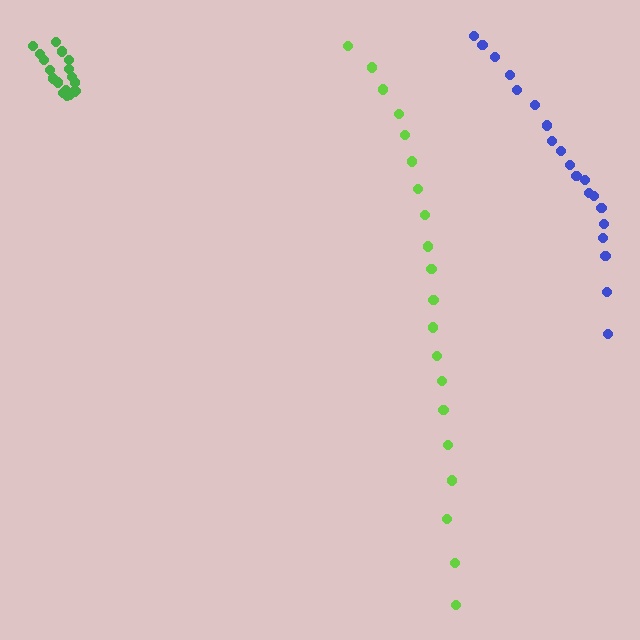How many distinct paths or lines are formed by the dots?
There are 3 distinct paths.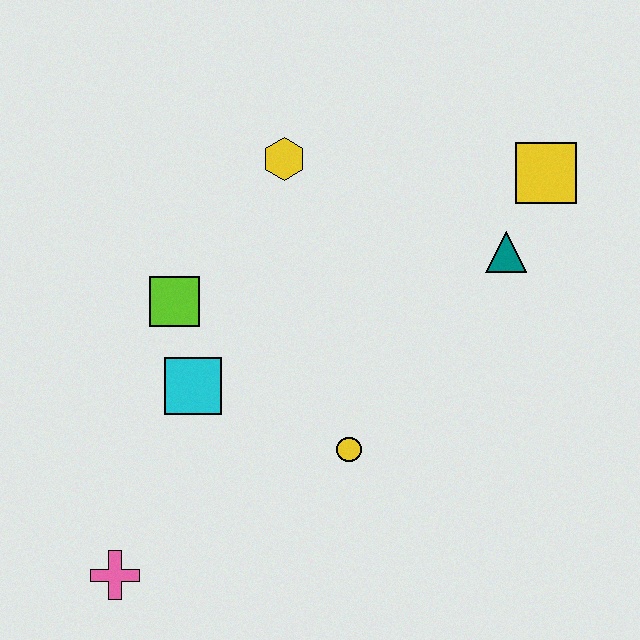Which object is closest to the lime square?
The cyan square is closest to the lime square.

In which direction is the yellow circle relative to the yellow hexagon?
The yellow circle is below the yellow hexagon.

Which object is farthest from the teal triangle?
The pink cross is farthest from the teal triangle.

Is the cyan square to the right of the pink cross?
Yes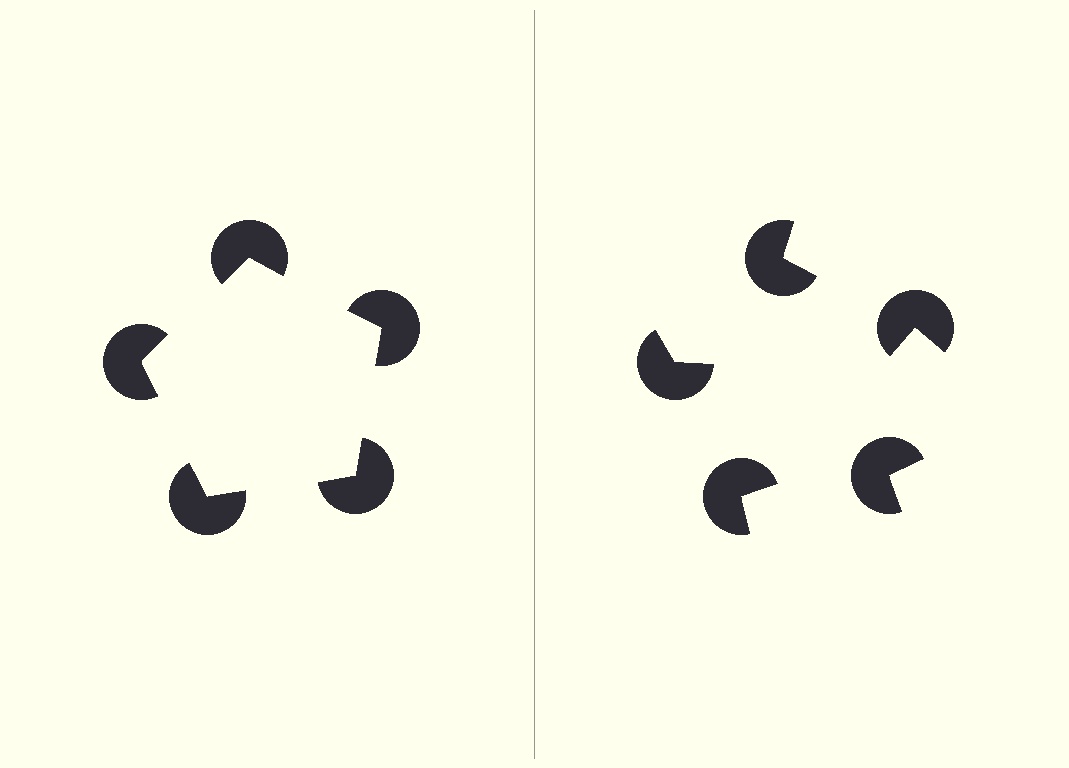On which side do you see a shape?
An illusory pentagon appears on the left side. On the right side the wedge cuts are rotated, so no coherent shape forms.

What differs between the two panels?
The pac-man discs are positioned identically on both sides; only the wedge orientations differ. On the left they align to a pentagon; on the right they are misaligned.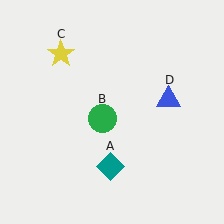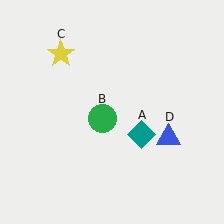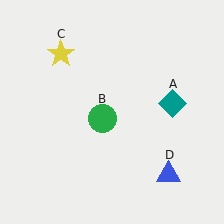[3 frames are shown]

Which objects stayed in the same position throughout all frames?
Green circle (object B) and yellow star (object C) remained stationary.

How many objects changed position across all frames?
2 objects changed position: teal diamond (object A), blue triangle (object D).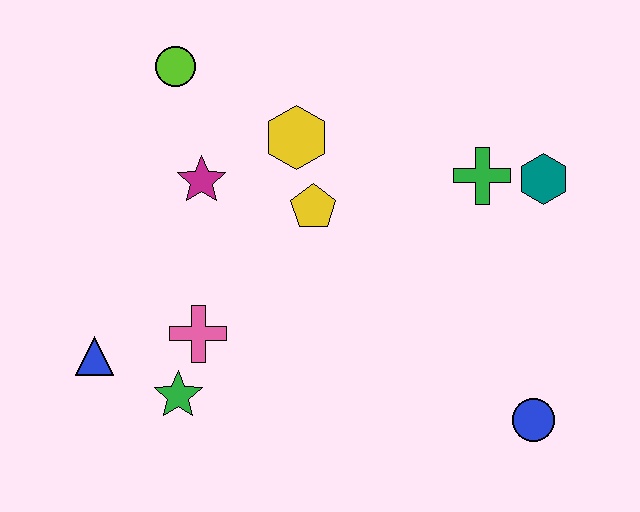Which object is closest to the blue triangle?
The green star is closest to the blue triangle.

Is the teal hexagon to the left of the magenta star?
No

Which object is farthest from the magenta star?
The blue circle is farthest from the magenta star.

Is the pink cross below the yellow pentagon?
Yes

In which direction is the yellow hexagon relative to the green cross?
The yellow hexagon is to the left of the green cross.